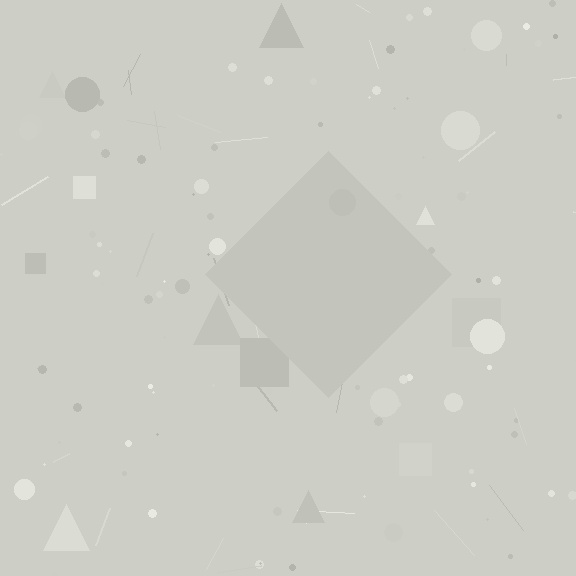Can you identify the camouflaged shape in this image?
The camouflaged shape is a diamond.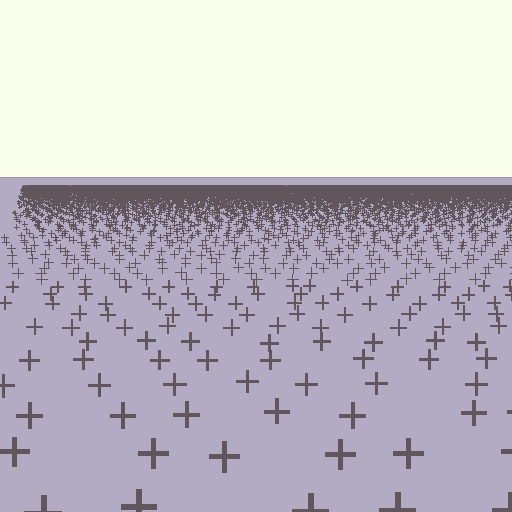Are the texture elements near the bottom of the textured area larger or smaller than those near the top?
Larger. Near the bottom, elements are closer to the viewer and appear at a bigger on-screen size.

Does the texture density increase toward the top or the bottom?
Density increases toward the top.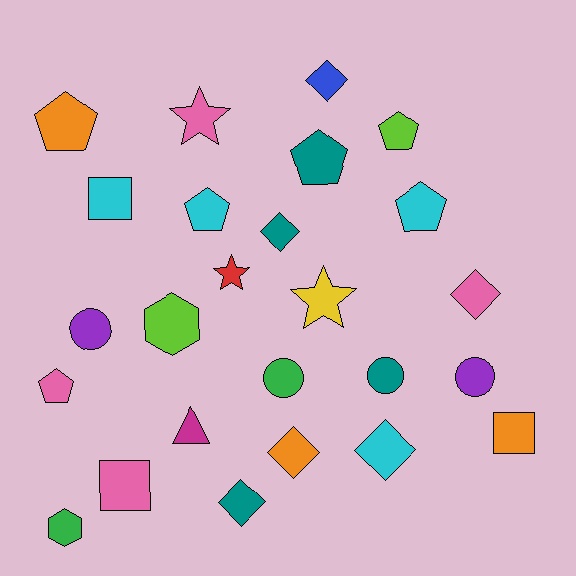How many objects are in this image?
There are 25 objects.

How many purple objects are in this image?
There are 2 purple objects.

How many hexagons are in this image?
There are 2 hexagons.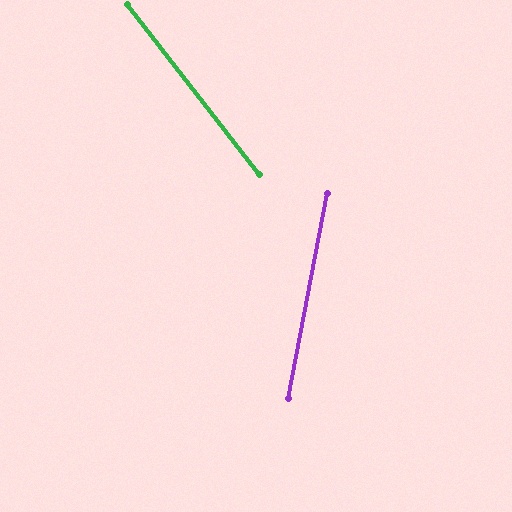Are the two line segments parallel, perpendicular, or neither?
Neither parallel nor perpendicular — they differ by about 48°.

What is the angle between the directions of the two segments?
Approximately 48 degrees.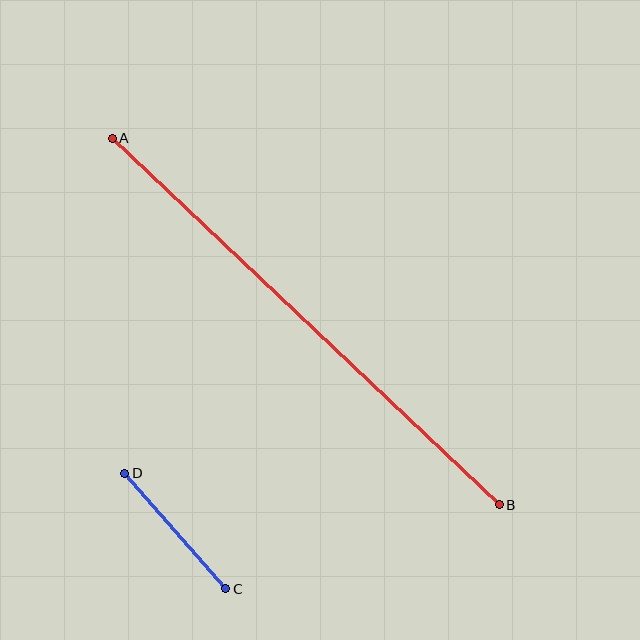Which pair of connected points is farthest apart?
Points A and B are farthest apart.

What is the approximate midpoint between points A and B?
The midpoint is at approximately (306, 322) pixels.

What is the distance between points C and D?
The distance is approximately 153 pixels.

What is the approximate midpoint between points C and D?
The midpoint is at approximately (175, 531) pixels.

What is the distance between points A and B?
The distance is approximately 533 pixels.